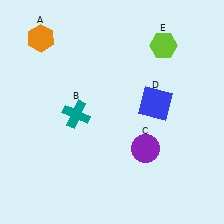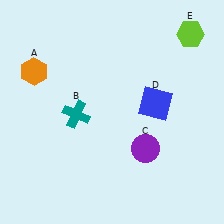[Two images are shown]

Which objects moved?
The objects that moved are: the orange hexagon (A), the lime hexagon (E).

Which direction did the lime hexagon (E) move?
The lime hexagon (E) moved right.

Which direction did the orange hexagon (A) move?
The orange hexagon (A) moved down.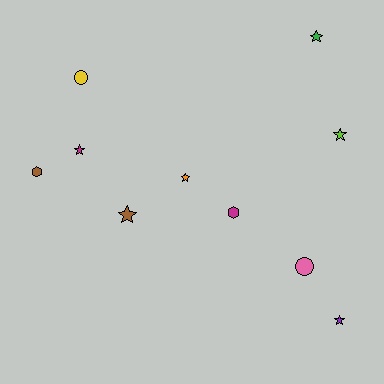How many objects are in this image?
There are 10 objects.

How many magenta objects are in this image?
There are 2 magenta objects.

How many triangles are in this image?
There are no triangles.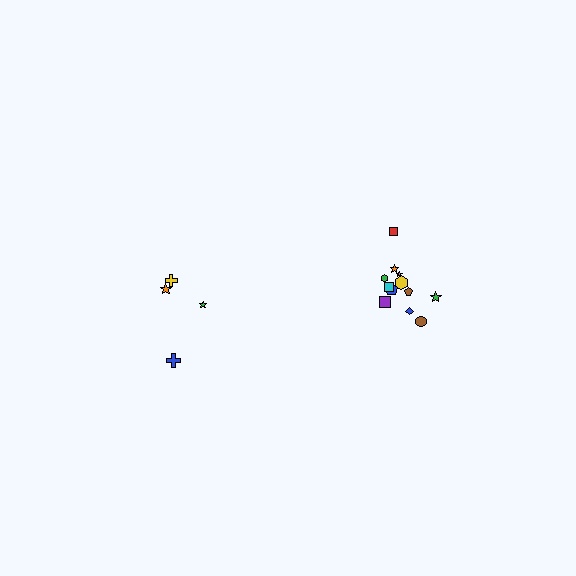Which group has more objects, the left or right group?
The right group.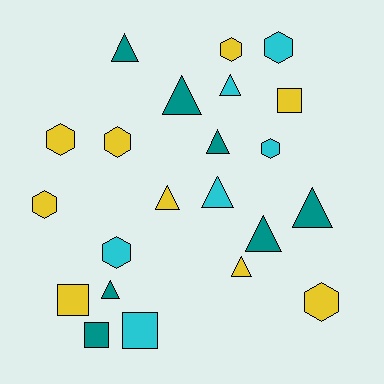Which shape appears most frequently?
Triangle, with 10 objects.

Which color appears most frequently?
Yellow, with 9 objects.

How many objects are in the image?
There are 22 objects.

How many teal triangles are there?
There are 6 teal triangles.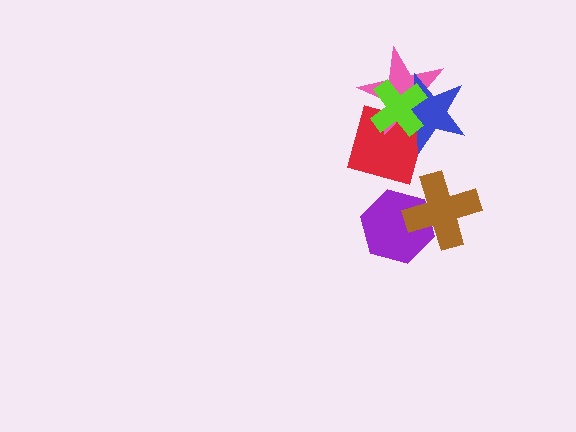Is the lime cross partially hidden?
No, no other shape covers it.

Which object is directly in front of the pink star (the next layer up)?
The blue star is directly in front of the pink star.